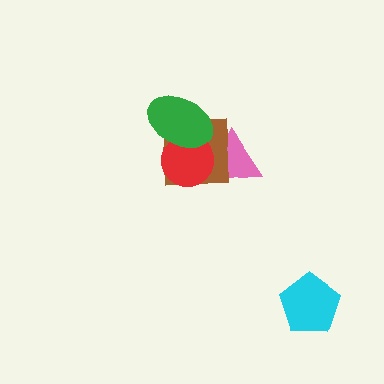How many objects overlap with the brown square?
3 objects overlap with the brown square.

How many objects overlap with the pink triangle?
2 objects overlap with the pink triangle.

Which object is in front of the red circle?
The green ellipse is in front of the red circle.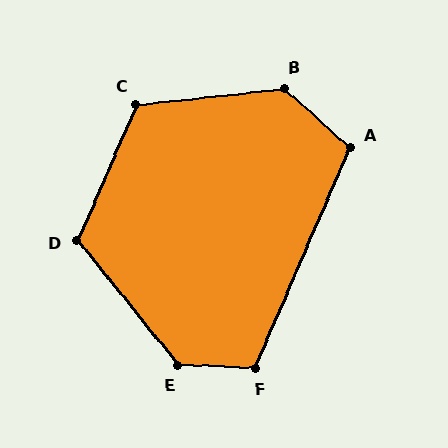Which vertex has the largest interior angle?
B, at approximately 132 degrees.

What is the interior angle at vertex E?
Approximately 132 degrees (obtuse).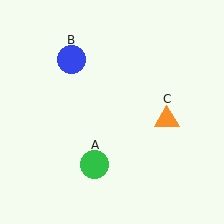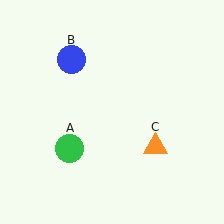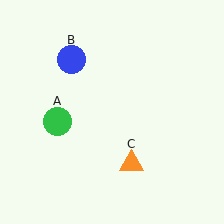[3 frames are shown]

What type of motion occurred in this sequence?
The green circle (object A), orange triangle (object C) rotated clockwise around the center of the scene.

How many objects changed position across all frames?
2 objects changed position: green circle (object A), orange triangle (object C).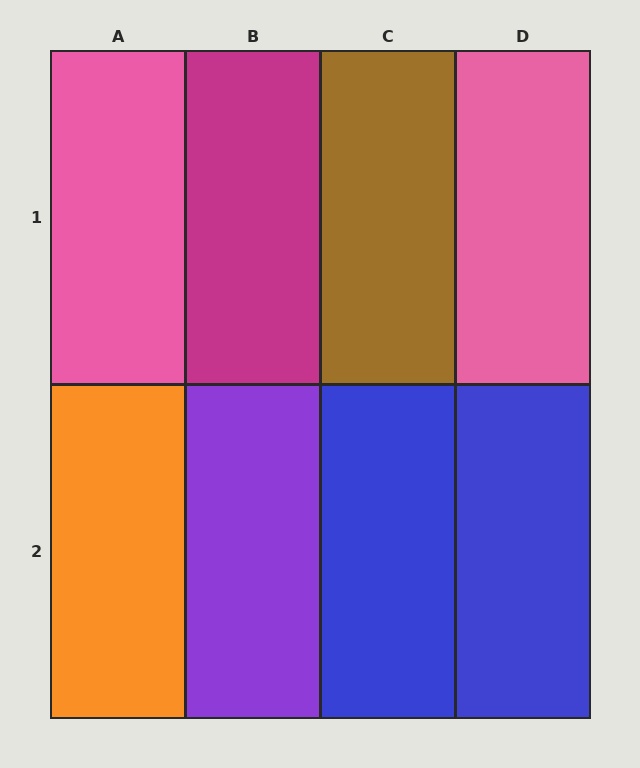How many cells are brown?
1 cell is brown.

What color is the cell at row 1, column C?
Brown.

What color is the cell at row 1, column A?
Pink.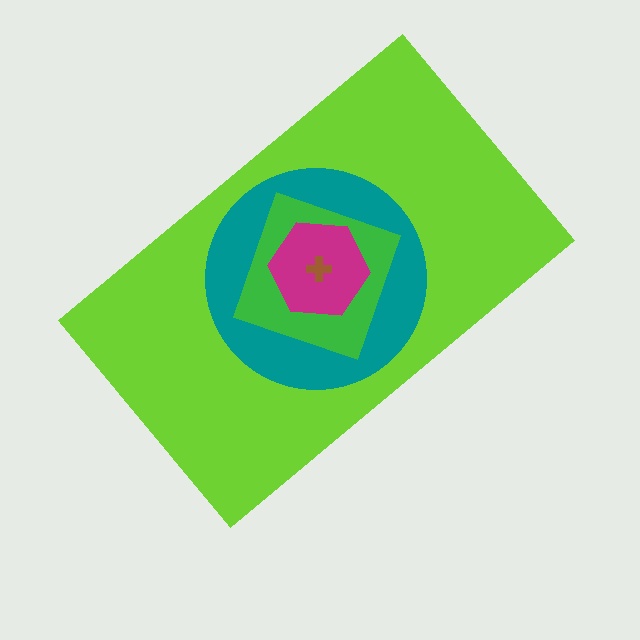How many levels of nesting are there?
5.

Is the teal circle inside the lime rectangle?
Yes.